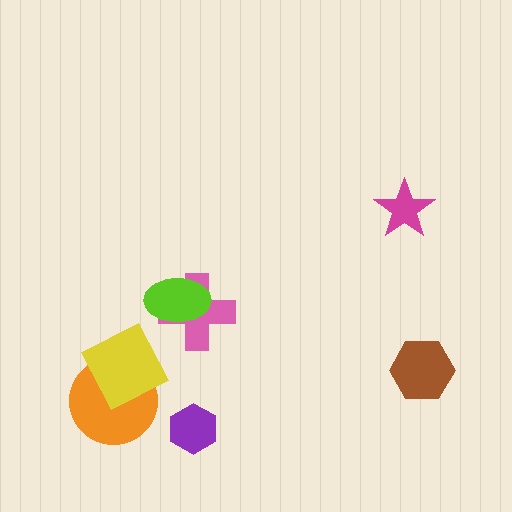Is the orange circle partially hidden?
Yes, it is partially covered by another shape.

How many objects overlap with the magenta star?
0 objects overlap with the magenta star.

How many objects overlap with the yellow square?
1 object overlaps with the yellow square.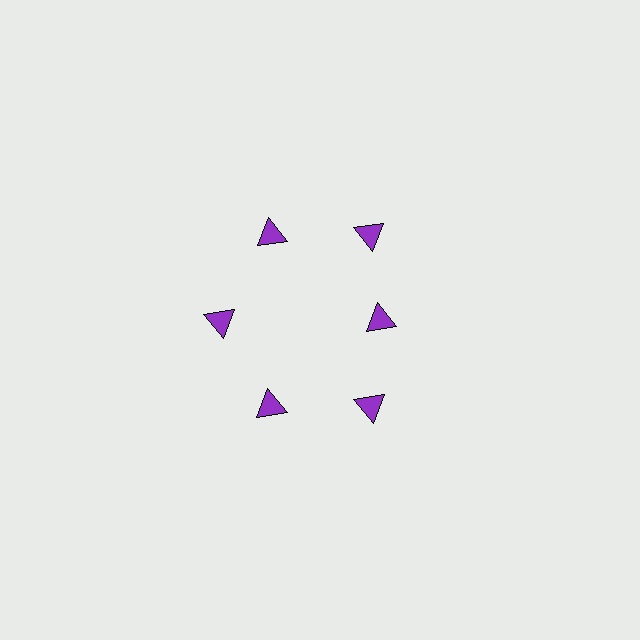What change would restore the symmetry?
The symmetry would be restored by moving it outward, back onto the ring so that all 6 triangles sit at equal angles and equal distance from the center.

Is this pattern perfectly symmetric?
No. The 6 purple triangles are arranged in a ring, but one element near the 3 o'clock position is pulled inward toward the center, breaking the 6-fold rotational symmetry.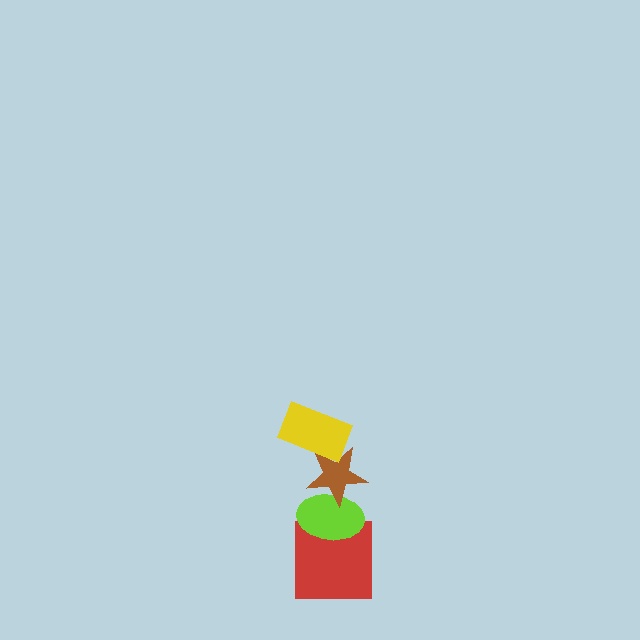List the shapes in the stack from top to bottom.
From top to bottom: the yellow rectangle, the brown star, the lime ellipse, the red square.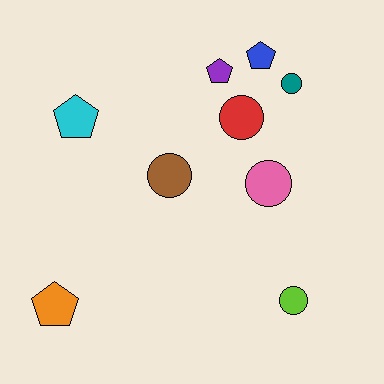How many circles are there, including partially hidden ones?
There are 5 circles.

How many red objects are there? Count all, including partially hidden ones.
There is 1 red object.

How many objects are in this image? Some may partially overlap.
There are 9 objects.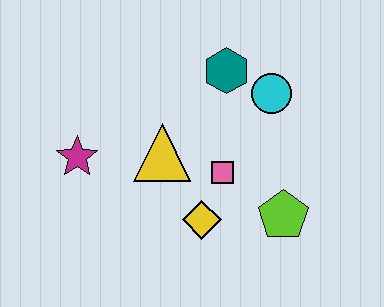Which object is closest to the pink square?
The yellow diamond is closest to the pink square.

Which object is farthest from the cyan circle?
The magenta star is farthest from the cyan circle.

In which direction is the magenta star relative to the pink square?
The magenta star is to the left of the pink square.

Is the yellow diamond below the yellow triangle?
Yes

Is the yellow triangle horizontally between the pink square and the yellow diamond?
No